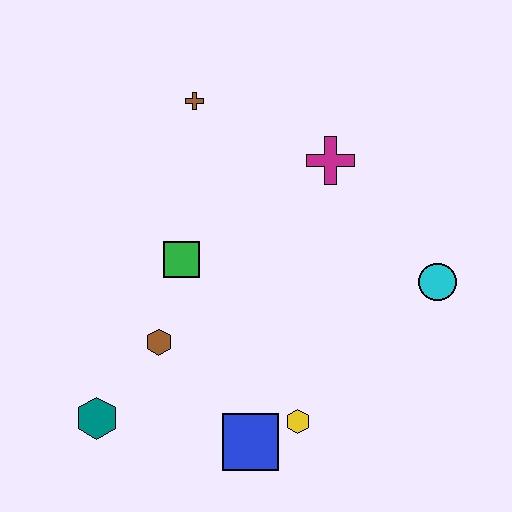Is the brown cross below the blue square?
No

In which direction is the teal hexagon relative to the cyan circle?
The teal hexagon is to the left of the cyan circle.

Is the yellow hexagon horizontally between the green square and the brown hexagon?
No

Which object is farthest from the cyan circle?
The teal hexagon is farthest from the cyan circle.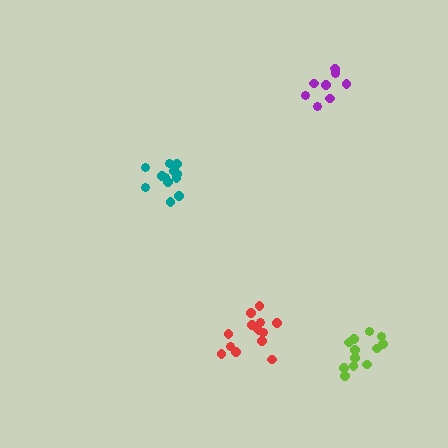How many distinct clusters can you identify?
There are 4 distinct clusters.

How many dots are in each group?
Group 1: 9 dots, Group 2: 13 dots, Group 3: 14 dots, Group 4: 12 dots (48 total).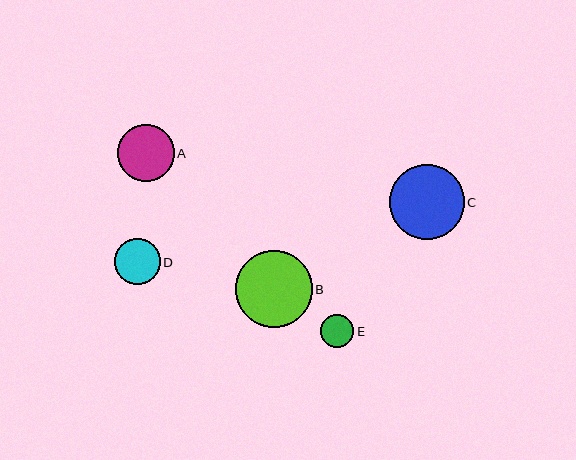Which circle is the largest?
Circle B is the largest with a size of approximately 77 pixels.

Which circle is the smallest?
Circle E is the smallest with a size of approximately 33 pixels.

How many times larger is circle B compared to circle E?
Circle B is approximately 2.3 times the size of circle E.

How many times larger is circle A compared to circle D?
Circle A is approximately 1.3 times the size of circle D.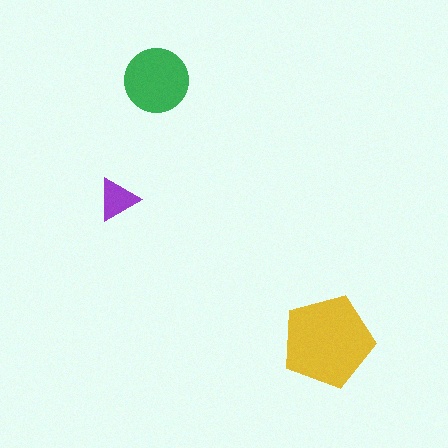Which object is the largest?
The yellow pentagon.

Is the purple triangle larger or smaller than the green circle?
Smaller.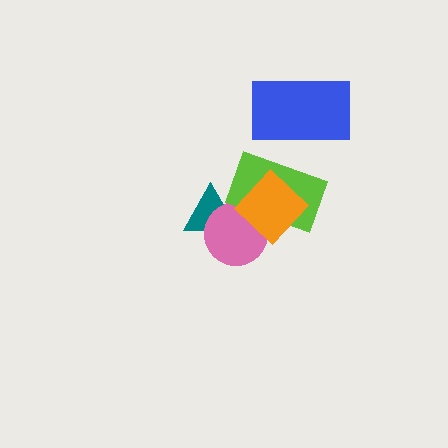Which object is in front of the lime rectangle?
The orange diamond is in front of the lime rectangle.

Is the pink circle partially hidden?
Yes, it is partially covered by another shape.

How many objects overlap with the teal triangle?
2 objects overlap with the teal triangle.